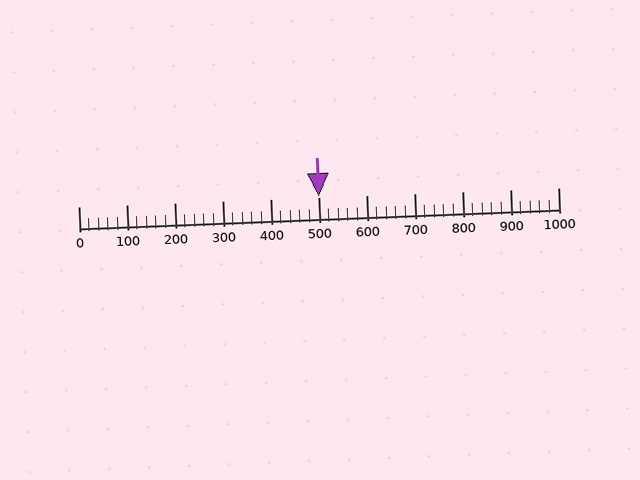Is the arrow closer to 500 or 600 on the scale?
The arrow is closer to 500.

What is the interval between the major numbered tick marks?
The major tick marks are spaced 100 units apart.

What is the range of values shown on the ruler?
The ruler shows values from 0 to 1000.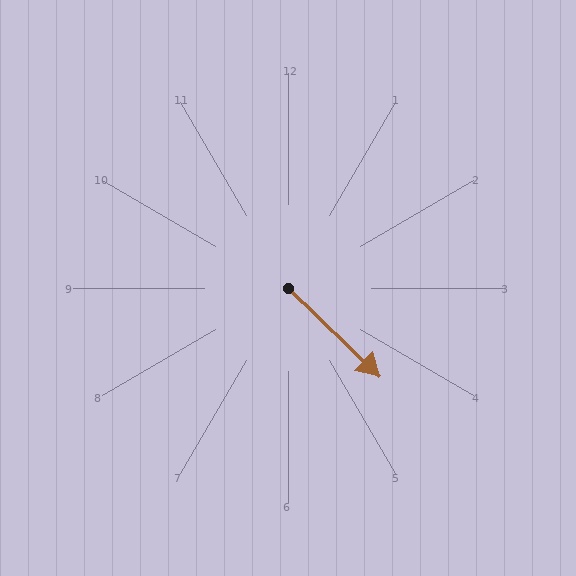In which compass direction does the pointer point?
Southeast.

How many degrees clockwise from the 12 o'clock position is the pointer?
Approximately 134 degrees.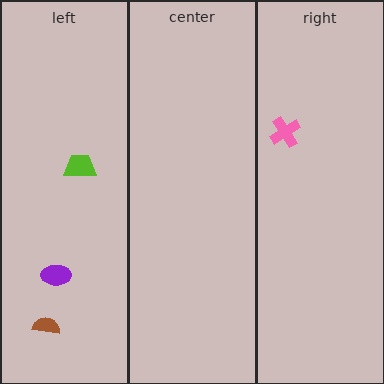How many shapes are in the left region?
3.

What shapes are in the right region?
The pink cross.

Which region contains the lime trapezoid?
The left region.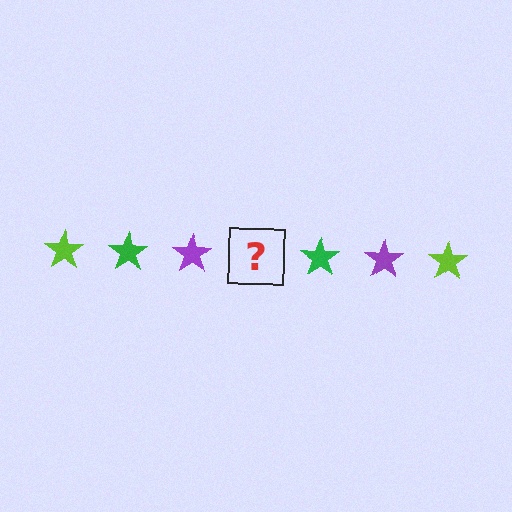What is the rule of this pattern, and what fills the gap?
The rule is that the pattern cycles through lime, green, purple stars. The gap should be filled with a lime star.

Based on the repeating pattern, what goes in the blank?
The blank should be a lime star.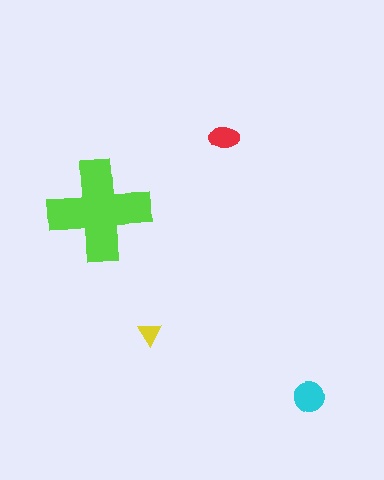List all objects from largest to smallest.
The lime cross, the cyan circle, the red ellipse, the yellow triangle.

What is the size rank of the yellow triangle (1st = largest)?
4th.